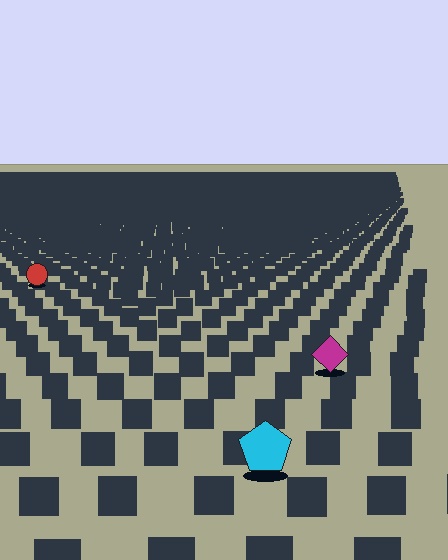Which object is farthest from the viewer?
The red circle is farthest from the viewer. It appears smaller and the ground texture around it is denser.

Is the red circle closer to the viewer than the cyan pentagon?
No. The cyan pentagon is closer — you can tell from the texture gradient: the ground texture is coarser near it.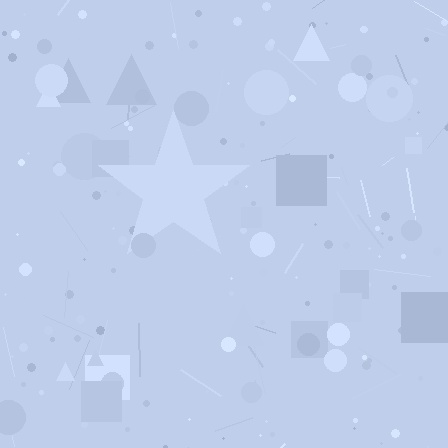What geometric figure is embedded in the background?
A star is embedded in the background.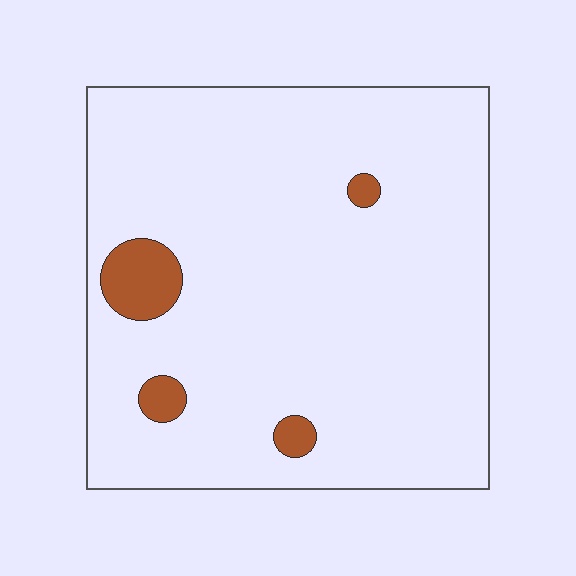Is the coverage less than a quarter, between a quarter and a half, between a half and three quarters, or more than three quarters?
Less than a quarter.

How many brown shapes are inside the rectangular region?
4.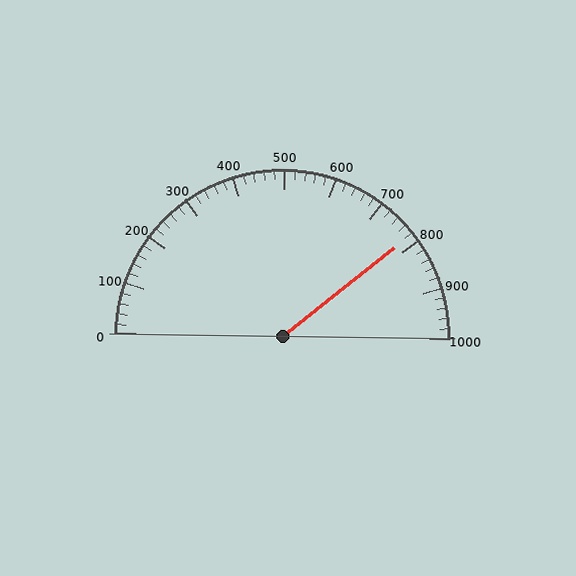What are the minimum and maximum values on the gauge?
The gauge ranges from 0 to 1000.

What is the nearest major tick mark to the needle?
The nearest major tick mark is 800.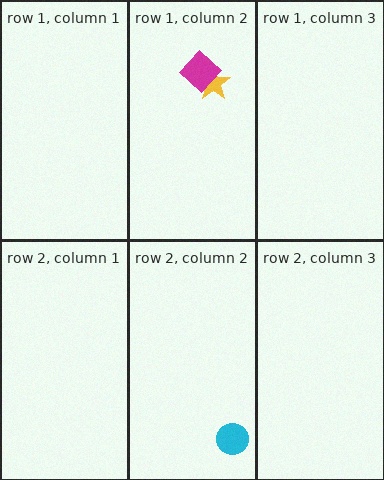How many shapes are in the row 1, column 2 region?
2.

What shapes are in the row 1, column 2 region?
The yellow star, the magenta diamond.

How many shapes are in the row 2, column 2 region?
1.